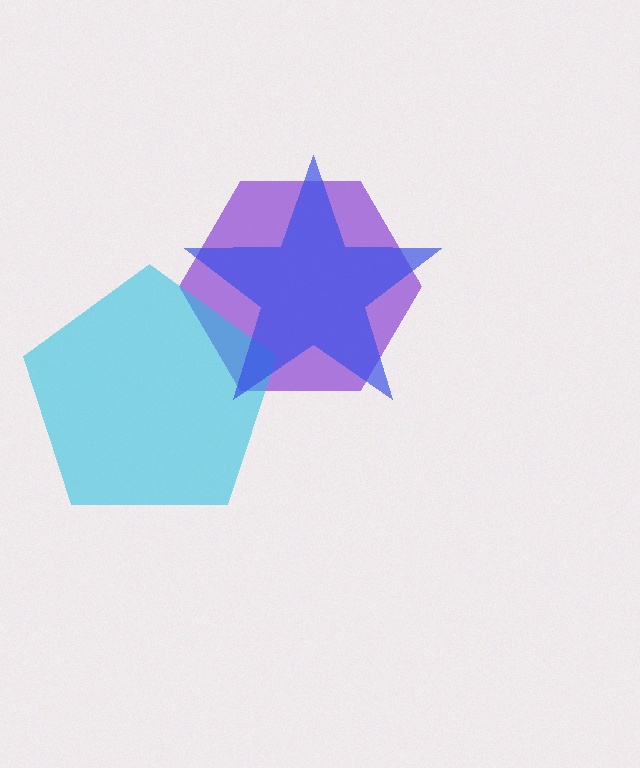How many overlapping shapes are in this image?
There are 3 overlapping shapes in the image.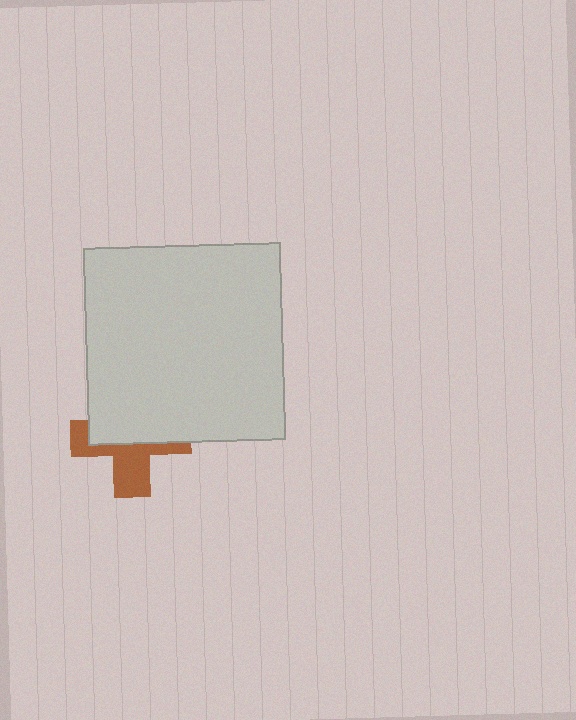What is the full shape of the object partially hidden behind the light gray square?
The partially hidden object is a brown cross.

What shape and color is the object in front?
The object in front is a light gray square.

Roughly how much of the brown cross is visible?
About half of it is visible (roughly 45%).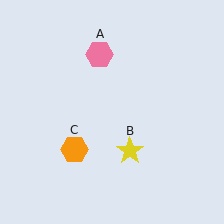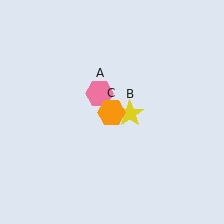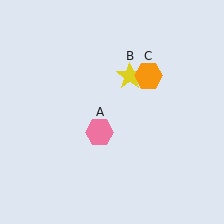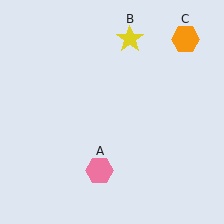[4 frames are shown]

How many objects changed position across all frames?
3 objects changed position: pink hexagon (object A), yellow star (object B), orange hexagon (object C).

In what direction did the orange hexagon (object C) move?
The orange hexagon (object C) moved up and to the right.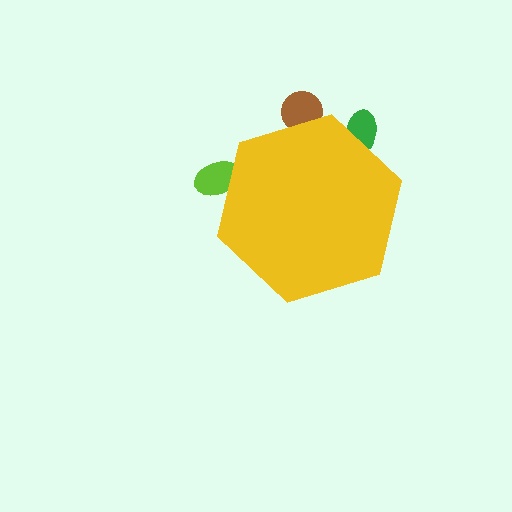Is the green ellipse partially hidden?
Yes, the green ellipse is partially hidden behind the yellow hexagon.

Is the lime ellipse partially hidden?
Yes, the lime ellipse is partially hidden behind the yellow hexagon.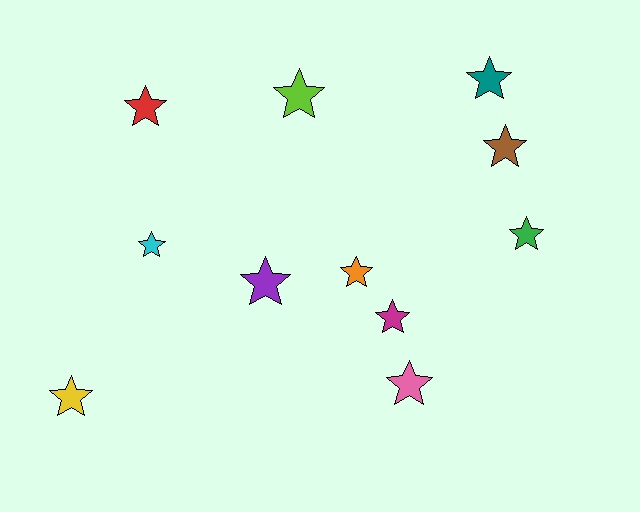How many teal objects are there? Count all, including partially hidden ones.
There is 1 teal object.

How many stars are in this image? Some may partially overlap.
There are 11 stars.